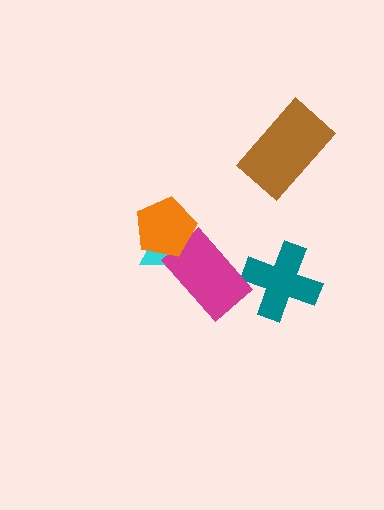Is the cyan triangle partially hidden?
Yes, it is partially covered by another shape.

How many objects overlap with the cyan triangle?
2 objects overlap with the cyan triangle.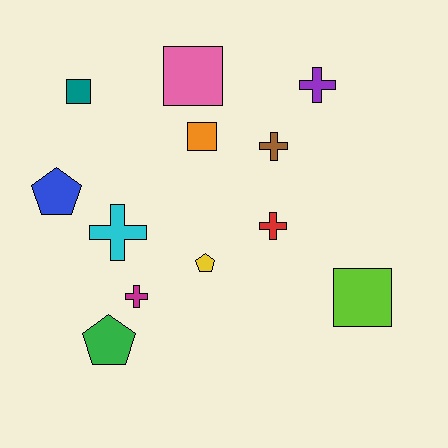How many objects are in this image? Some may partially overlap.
There are 12 objects.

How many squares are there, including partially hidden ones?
There are 4 squares.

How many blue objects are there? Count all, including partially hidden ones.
There is 1 blue object.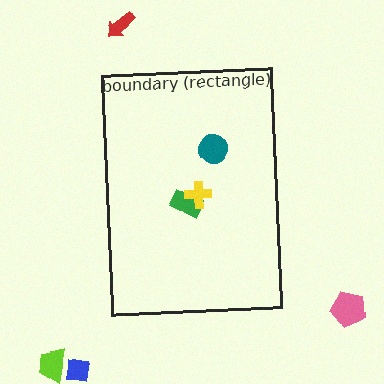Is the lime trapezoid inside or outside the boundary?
Outside.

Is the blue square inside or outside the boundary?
Outside.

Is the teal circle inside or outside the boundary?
Inside.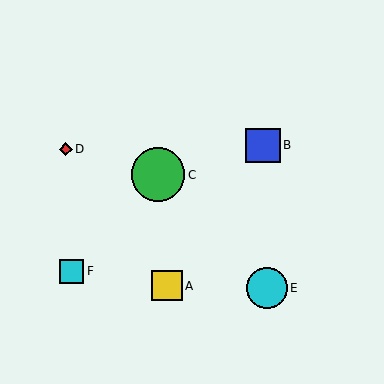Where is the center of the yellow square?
The center of the yellow square is at (167, 286).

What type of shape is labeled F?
Shape F is a cyan square.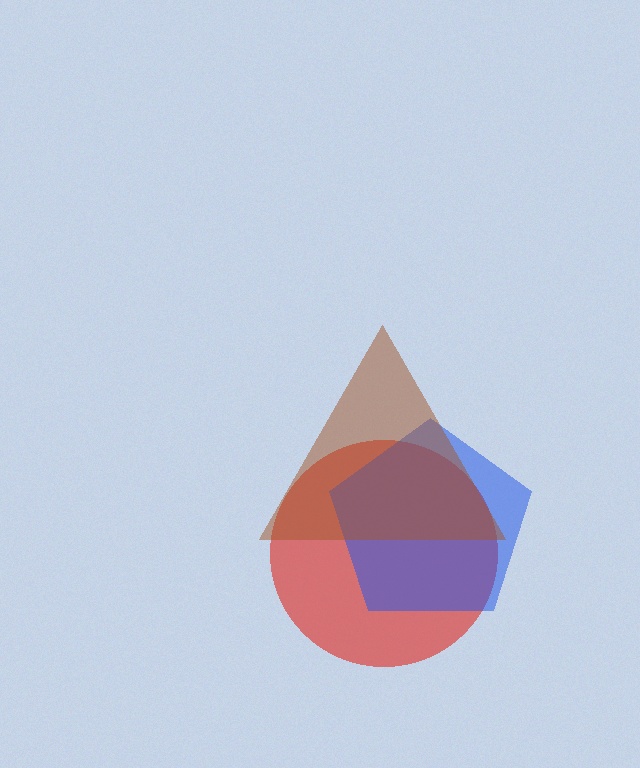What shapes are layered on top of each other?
The layered shapes are: a red circle, a blue pentagon, a brown triangle.